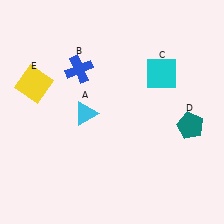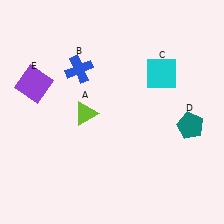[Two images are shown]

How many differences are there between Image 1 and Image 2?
There are 2 differences between the two images.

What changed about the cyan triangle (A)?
In Image 1, A is cyan. In Image 2, it changed to lime.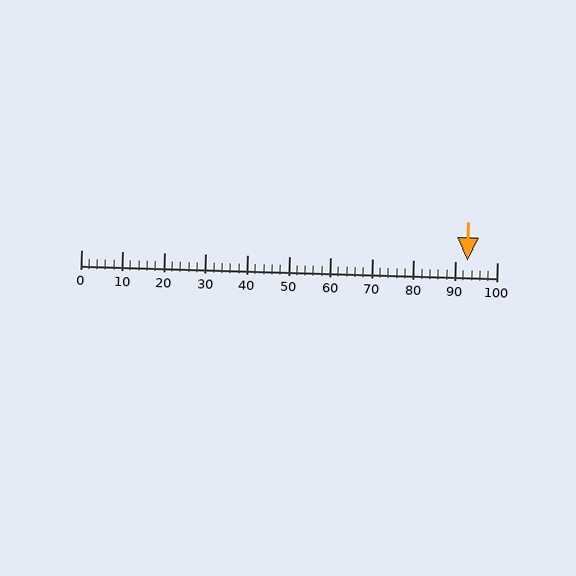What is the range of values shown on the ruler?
The ruler shows values from 0 to 100.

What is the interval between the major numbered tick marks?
The major tick marks are spaced 10 units apart.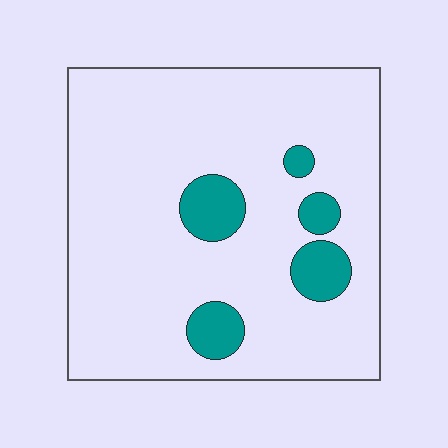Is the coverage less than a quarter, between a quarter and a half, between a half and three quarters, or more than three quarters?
Less than a quarter.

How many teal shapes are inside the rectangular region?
5.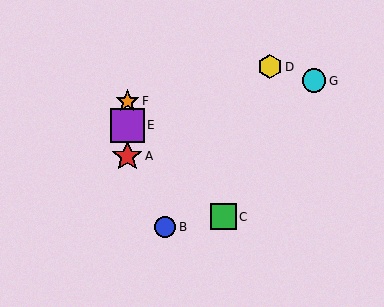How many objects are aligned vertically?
3 objects (A, E, F) are aligned vertically.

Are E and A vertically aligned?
Yes, both are at x≈127.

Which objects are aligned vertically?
Objects A, E, F are aligned vertically.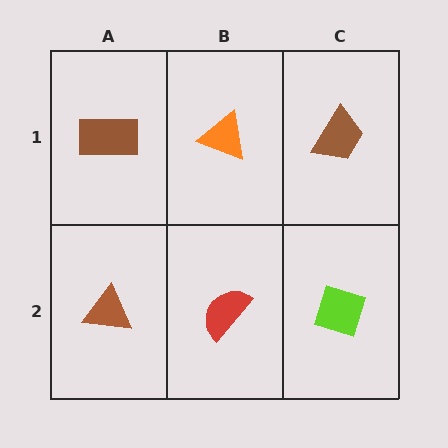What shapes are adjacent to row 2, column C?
A brown trapezoid (row 1, column C), a red semicircle (row 2, column B).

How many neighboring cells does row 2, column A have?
2.